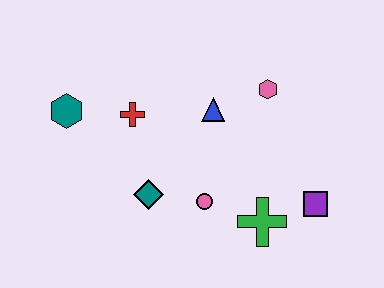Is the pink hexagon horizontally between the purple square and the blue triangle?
Yes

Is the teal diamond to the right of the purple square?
No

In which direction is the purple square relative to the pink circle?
The purple square is to the right of the pink circle.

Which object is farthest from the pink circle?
The teal hexagon is farthest from the pink circle.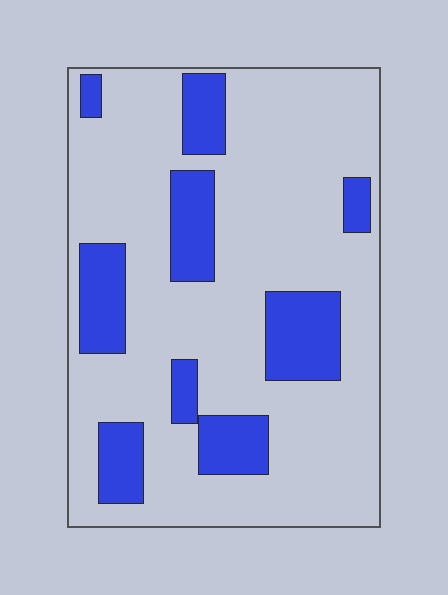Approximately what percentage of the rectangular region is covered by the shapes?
Approximately 25%.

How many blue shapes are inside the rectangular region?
9.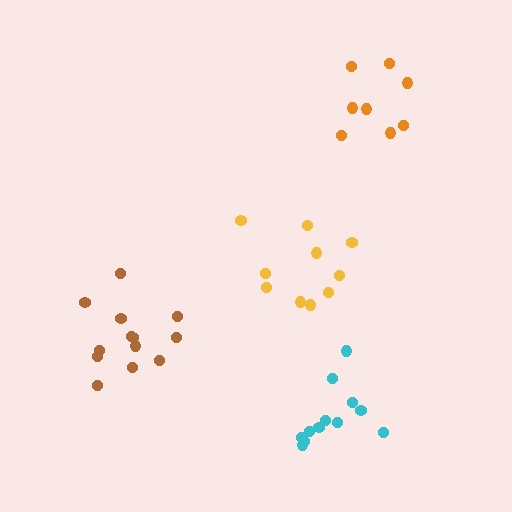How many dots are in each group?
Group 1: 12 dots, Group 2: 13 dots, Group 3: 8 dots, Group 4: 10 dots (43 total).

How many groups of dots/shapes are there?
There are 4 groups.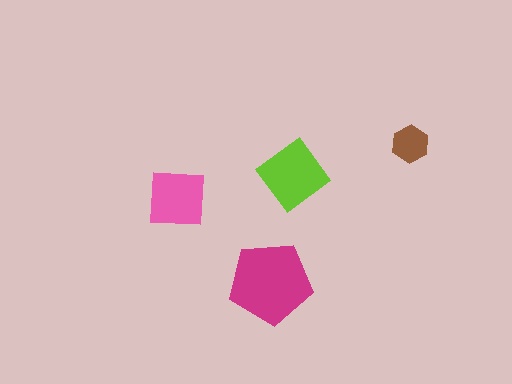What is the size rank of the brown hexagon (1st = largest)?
4th.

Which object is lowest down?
The magenta pentagon is bottommost.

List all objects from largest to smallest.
The magenta pentagon, the lime diamond, the pink square, the brown hexagon.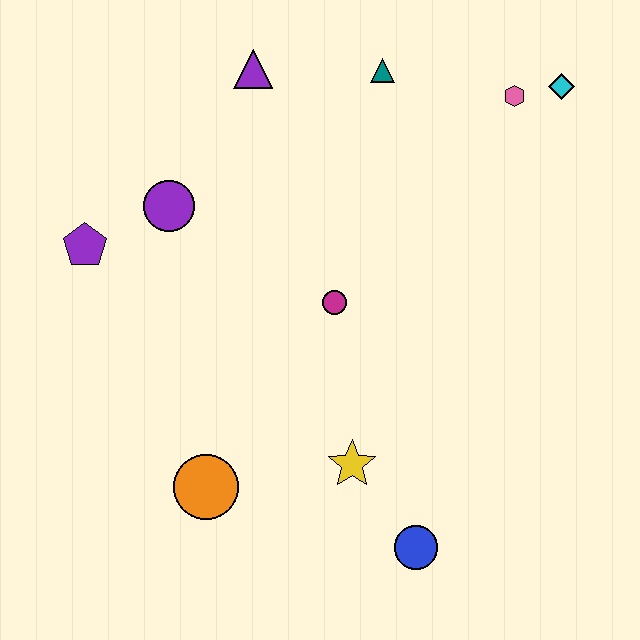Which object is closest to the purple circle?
The purple pentagon is closest to the purple circle.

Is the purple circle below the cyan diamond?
Yes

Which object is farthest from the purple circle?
The blue circle is farthest from the purple circle.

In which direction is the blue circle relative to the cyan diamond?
The blue circle is below the cyan diamond.